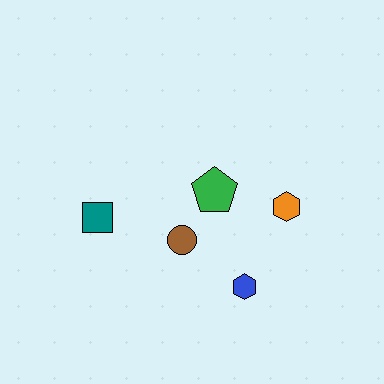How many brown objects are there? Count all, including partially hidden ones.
There is 1 brown object.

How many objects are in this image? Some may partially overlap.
There are 5 objects.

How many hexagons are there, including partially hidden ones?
There are 2 hexagons.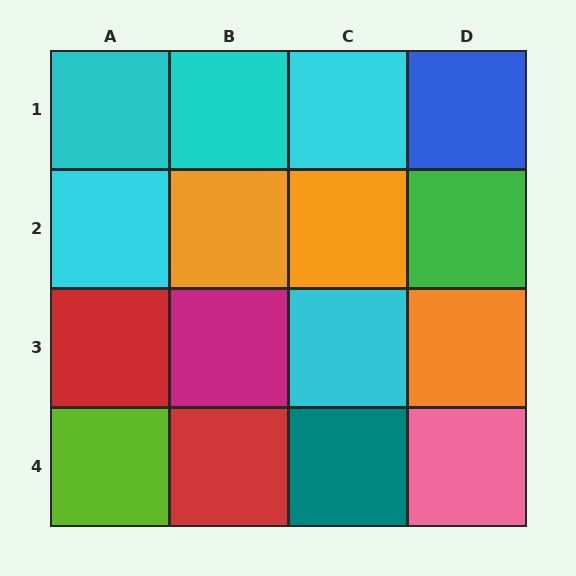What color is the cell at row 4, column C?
Teal.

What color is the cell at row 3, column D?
Orange.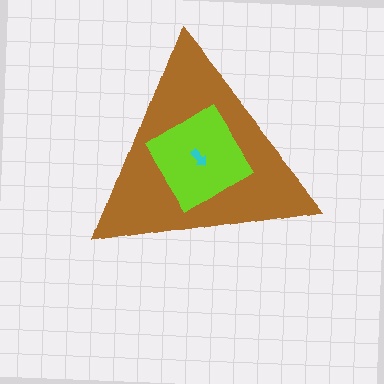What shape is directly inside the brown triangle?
The lime diamond.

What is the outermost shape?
The brown triangle.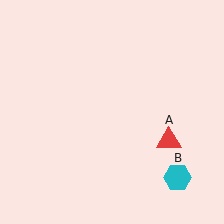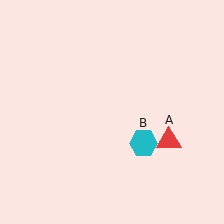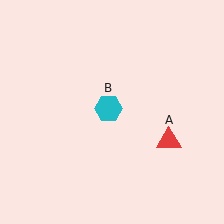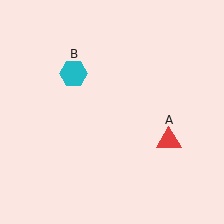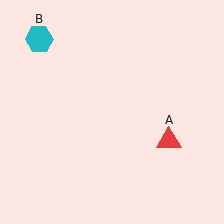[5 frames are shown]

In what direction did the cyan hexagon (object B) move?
The cyan hexagon (object B) moved up and to the left.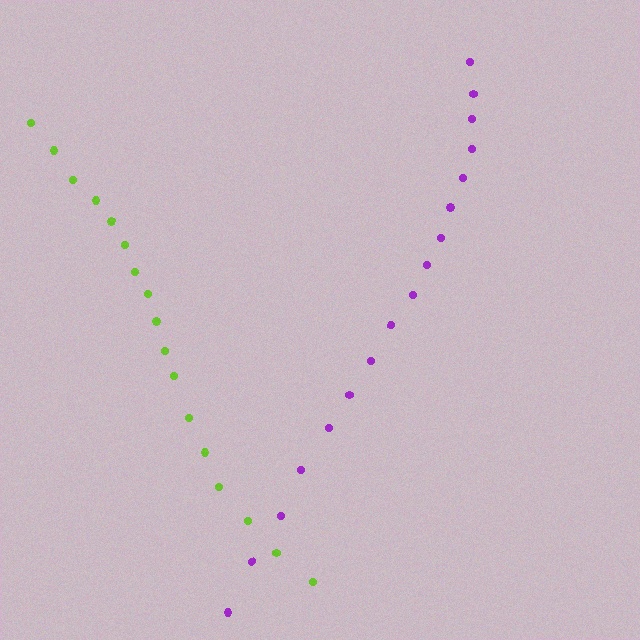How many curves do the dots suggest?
There are 2 distinct paths.